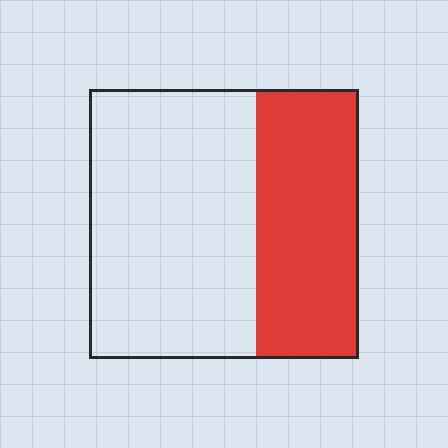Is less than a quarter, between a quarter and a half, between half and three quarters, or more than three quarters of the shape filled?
Between a quarter and a half.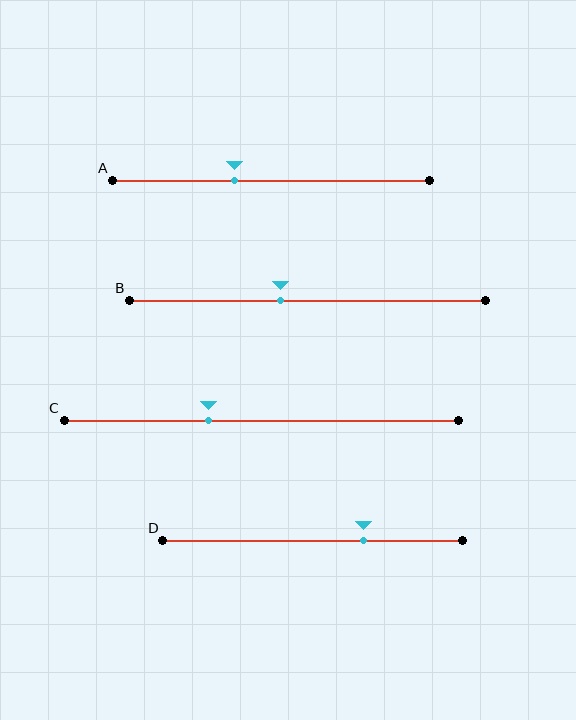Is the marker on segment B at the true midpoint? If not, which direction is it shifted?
No, the marker on segment B is shifted to the left by about 8% of the segment length.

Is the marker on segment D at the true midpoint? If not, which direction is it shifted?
No, the marker on segment D is shifted to the right by about 17% of the segment length.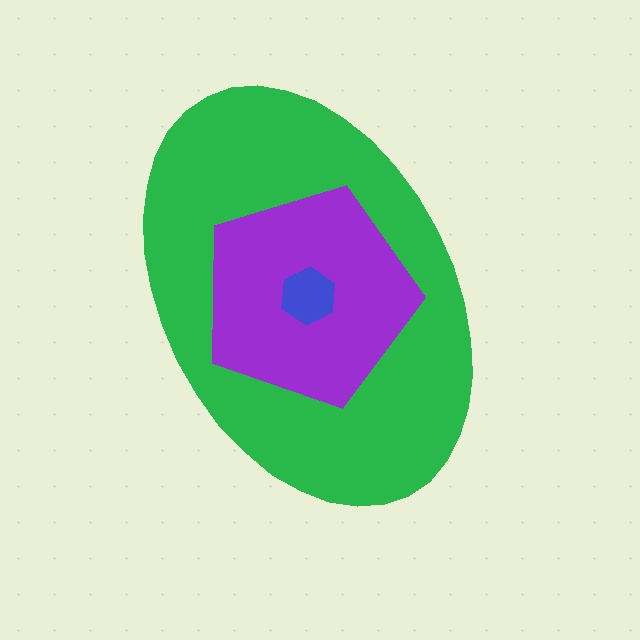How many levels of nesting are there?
3.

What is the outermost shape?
The green ellipse.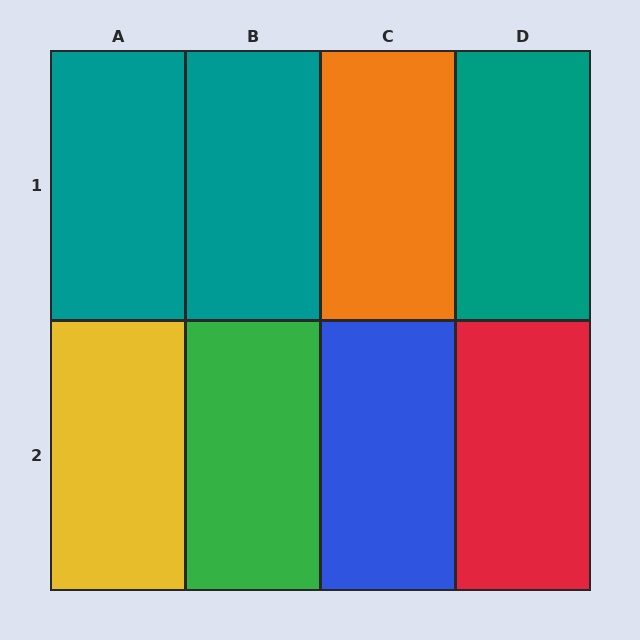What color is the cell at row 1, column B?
Teal.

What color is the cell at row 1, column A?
Teal.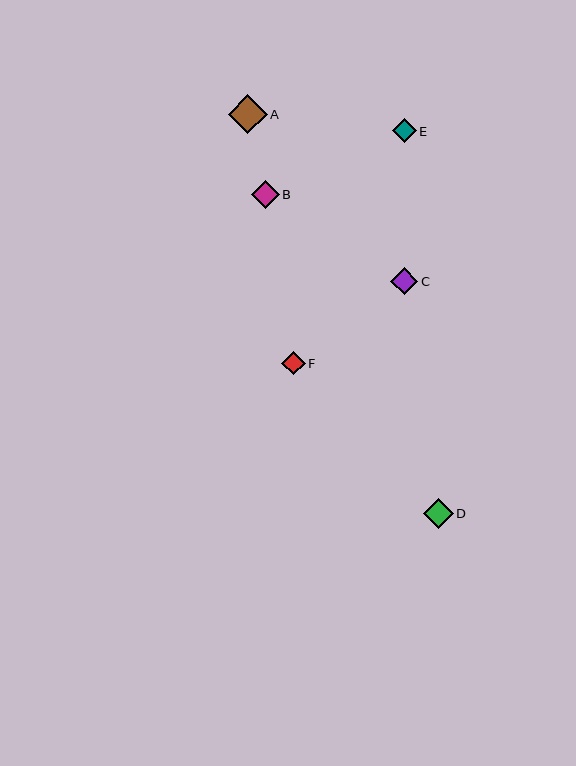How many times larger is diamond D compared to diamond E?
Diamond D is approximately 1.2 times the size of diamond E.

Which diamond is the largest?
Diamond A is the largest with a size of approximately 38 pixels.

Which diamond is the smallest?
Diamond F is the smallest with a size of approximately 24 pixels.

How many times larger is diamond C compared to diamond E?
Diamond C is approximately 1.1 times the size of diamond E.